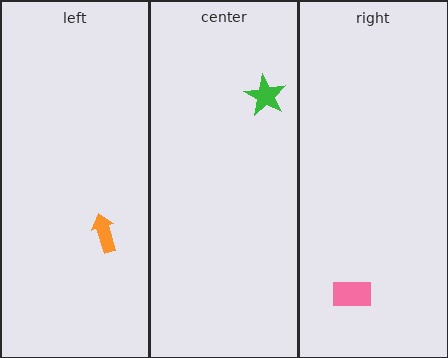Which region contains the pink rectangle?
The right region.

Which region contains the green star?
The center region.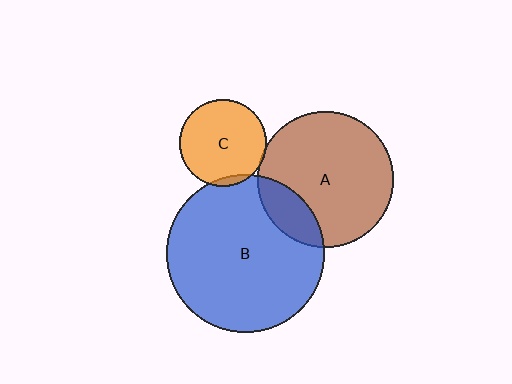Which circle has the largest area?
Circle B (blue).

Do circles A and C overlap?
Yes.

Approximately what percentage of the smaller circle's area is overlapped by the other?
Approximately 5%.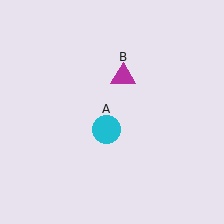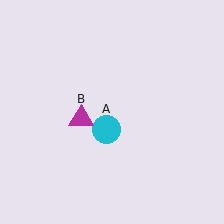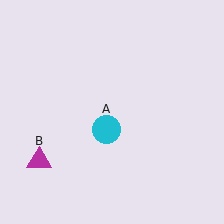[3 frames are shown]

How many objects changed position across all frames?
1 object changed position: magenta triangle (object B).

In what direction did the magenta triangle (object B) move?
The magenta triangle (object B) moved down and to the left.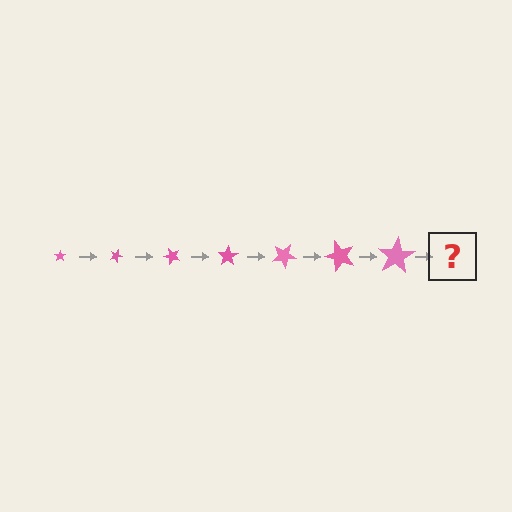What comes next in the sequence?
The next element should be a star, larger than the previous one and rotated 175 degrees from the start.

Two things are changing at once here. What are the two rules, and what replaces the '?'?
The two rules are that the star grows larger each step and it rotates 25 degrees each step. The '?' should be a star, larger than the previous one and rotated 175 degrees from the start.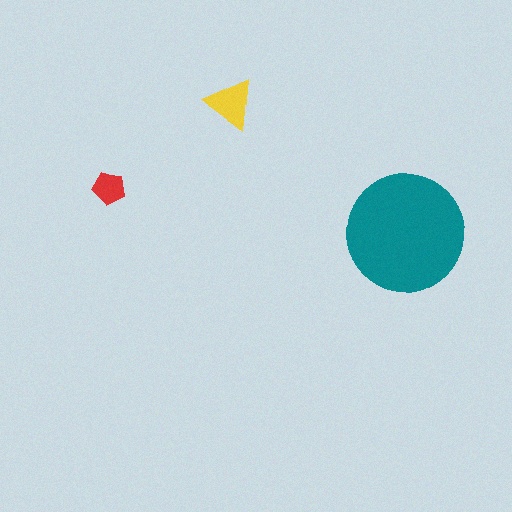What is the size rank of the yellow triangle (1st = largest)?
2nd.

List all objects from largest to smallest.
The teal circle, the yellow triangle, the red pentagon.